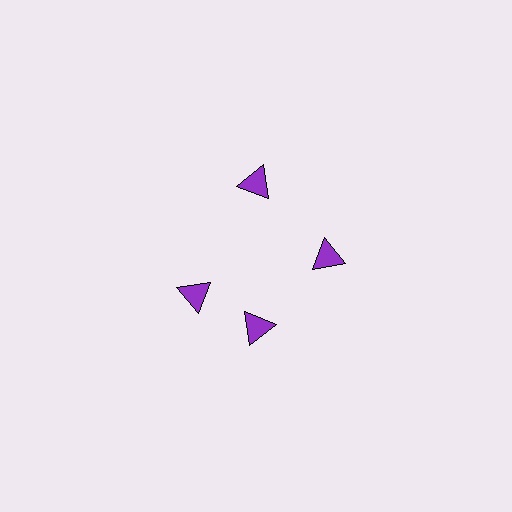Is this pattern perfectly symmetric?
No. The 4 purple triangles are arranged in a ring, but one element near the 9 o'clock position is rotated out of alignment along the ring, breaking the 4-fold rotational symmetry.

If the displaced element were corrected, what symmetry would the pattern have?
It would have 4-fold rotational symmetry — the pattern would map onto itself every 90 degrees.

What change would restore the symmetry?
The symmetry would be restored by rotating it back into even spacing with its neighbors so that all 4 triangles sit at equal angles and equal distance from the center.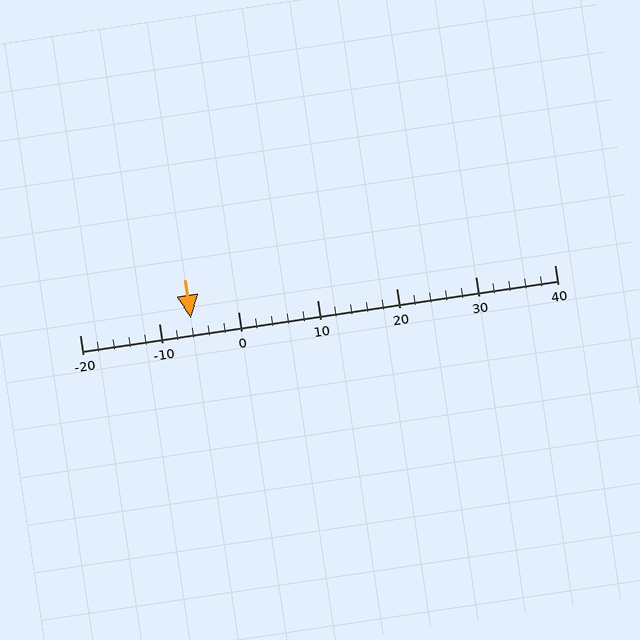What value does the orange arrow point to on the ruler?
The orange arrow points to approximately -6.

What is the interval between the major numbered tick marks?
The major tick marks are spaced 10 units apart.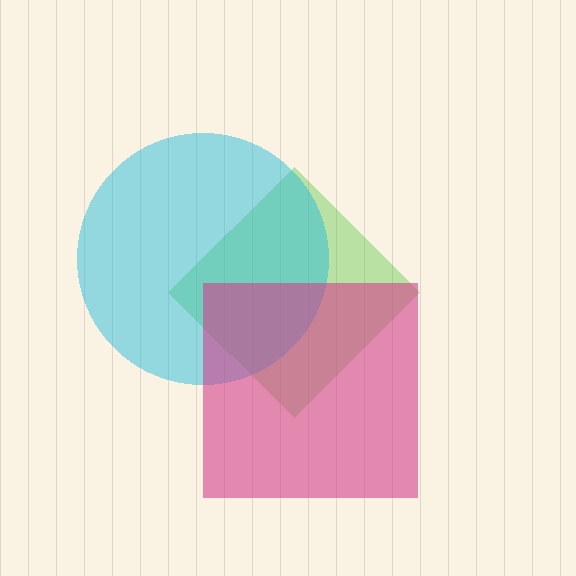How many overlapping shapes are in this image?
There are 3 overlapping shapes in the image.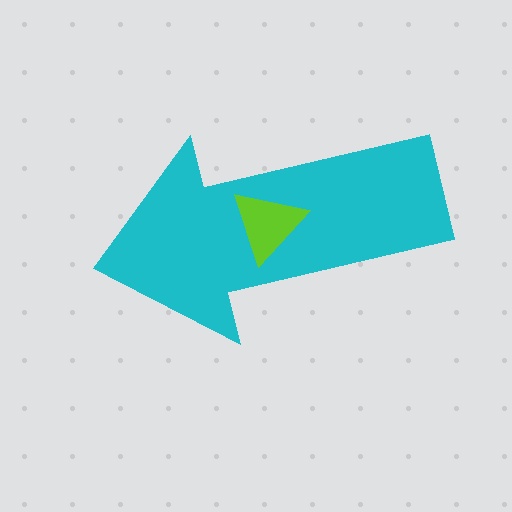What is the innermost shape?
The lime triangle.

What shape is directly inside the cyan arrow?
The lime triangle.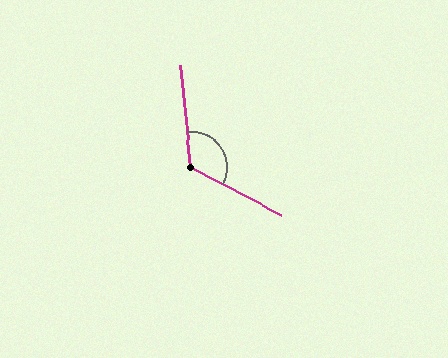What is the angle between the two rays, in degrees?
Approximately 124 degrees.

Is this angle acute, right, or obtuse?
It is obtuse.